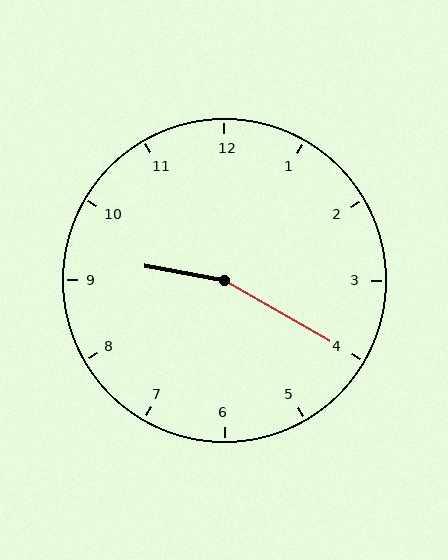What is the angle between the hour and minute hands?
Approximately 160 degrees.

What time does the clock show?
9:20.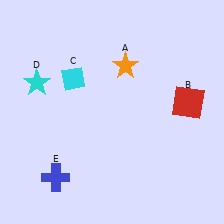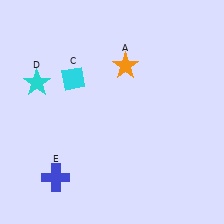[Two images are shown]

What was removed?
The red square (B) was removed in Image 2.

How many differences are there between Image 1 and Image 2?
There is 1 difference between the two images.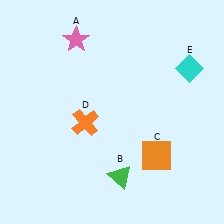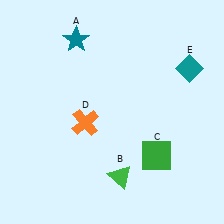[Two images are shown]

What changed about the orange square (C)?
In Image 1, C is orange. In Image 2, it changed to green.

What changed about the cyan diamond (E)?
In Image 1, E is cyan. In Image 2, it changed to teal.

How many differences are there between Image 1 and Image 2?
There are 3 differences between the two images.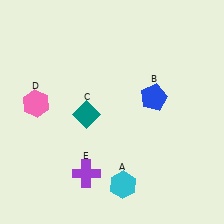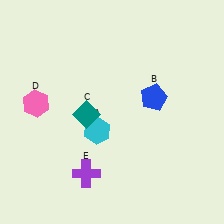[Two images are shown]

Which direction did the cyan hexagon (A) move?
The cyan hexagon (A) moved up.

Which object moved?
The cyan hexagon (A) moved up.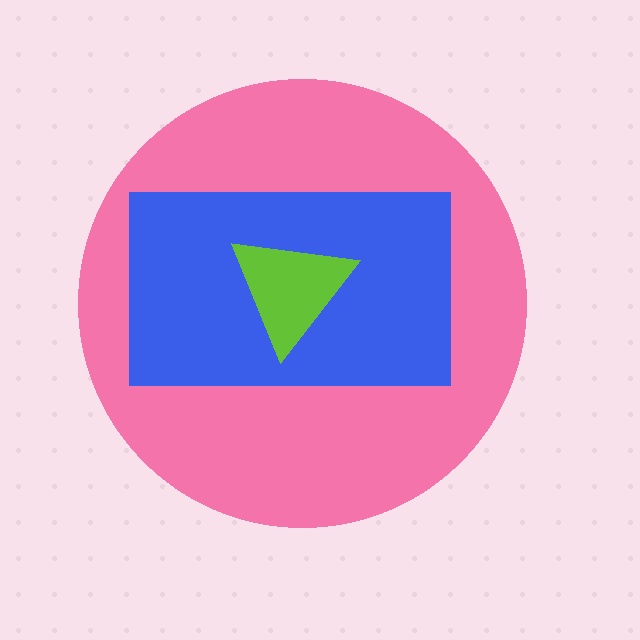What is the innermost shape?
The lime triangle.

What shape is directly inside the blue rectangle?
The lime triangle.